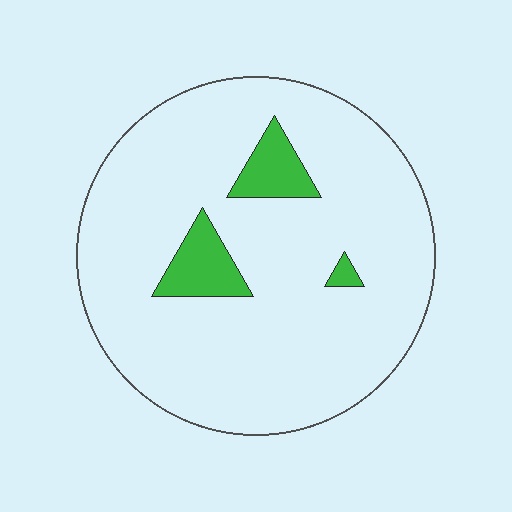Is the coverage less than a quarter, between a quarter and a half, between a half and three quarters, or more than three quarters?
Less than a quarter.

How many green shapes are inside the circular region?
3.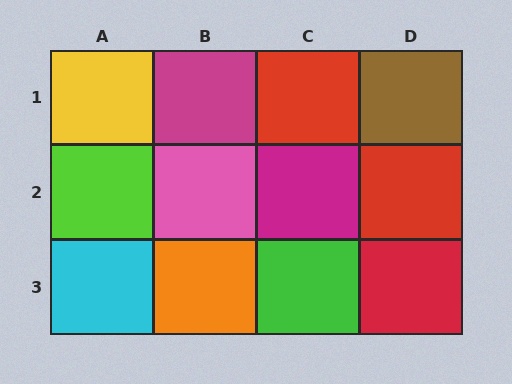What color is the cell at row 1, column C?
Red.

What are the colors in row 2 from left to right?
Lime, pink, magenta, red.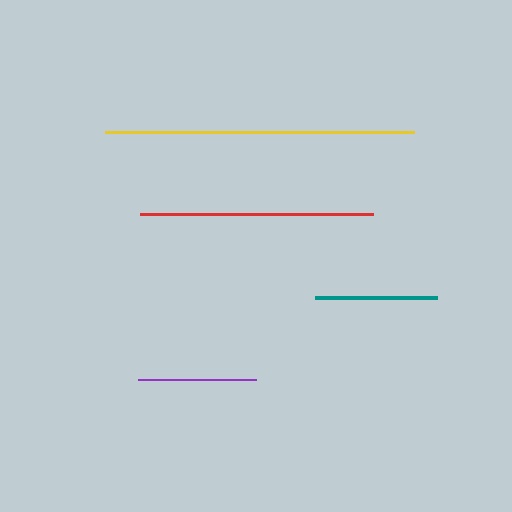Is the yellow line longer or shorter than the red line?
The yellow line is longer than the red line.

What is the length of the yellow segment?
The yellow segment is approximately 309 pixels long.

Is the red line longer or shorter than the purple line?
The red line is longer than the purple line.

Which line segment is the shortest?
The purple line is the shortest at approximately 118 pixels.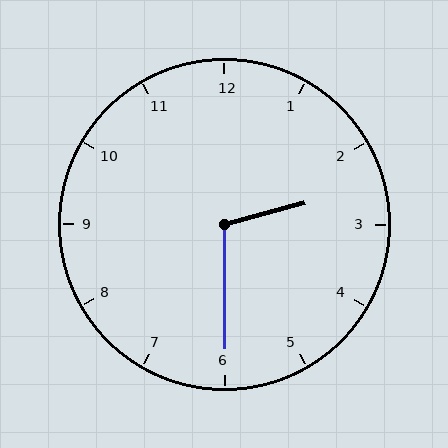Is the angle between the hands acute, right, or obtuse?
It is obtuse.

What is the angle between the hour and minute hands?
Approximately 105 degrees.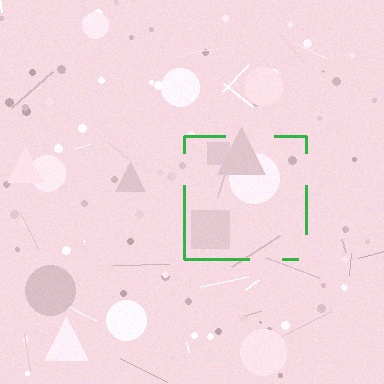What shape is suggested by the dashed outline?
The dashed outline suggests a square.